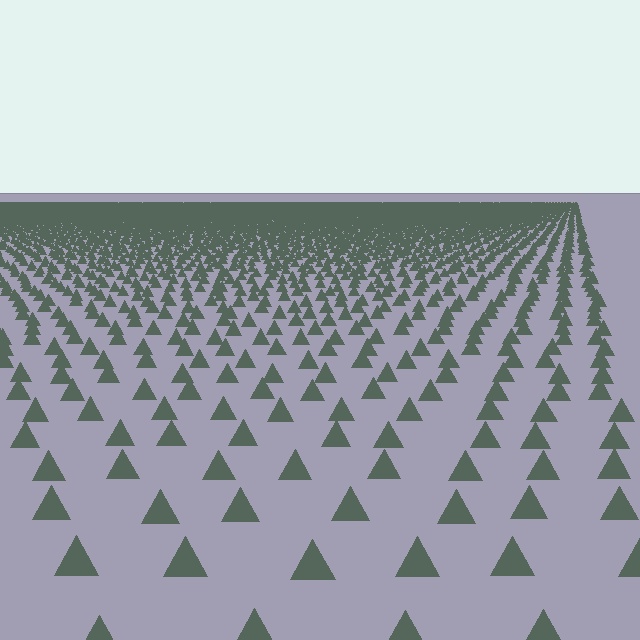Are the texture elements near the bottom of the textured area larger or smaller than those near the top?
Larger. Near the bottom, elements are closer to the viewer and appear at a bigger on-screen size.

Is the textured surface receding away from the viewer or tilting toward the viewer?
The surface is receding away from the viewer. Texture elements get smaller and denser toward the top.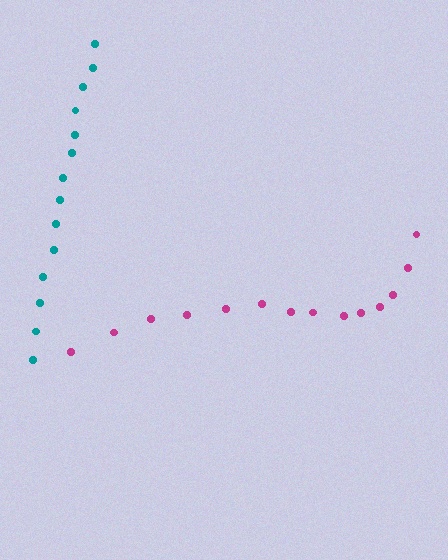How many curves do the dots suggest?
There are 2 distinct paths.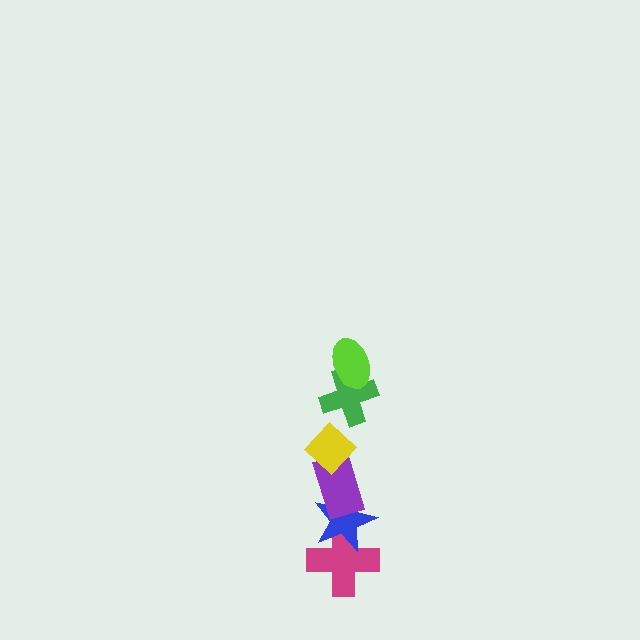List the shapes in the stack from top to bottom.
From top to bottom: the lime ellipse, the green cross, the yellow diamond, the purple rectangle, the blue star, the magenta cross.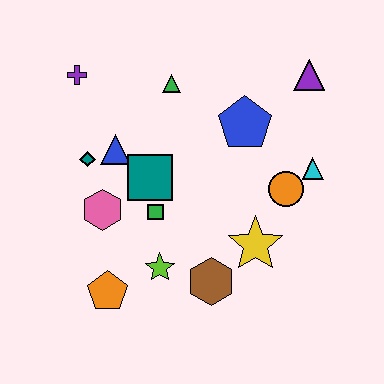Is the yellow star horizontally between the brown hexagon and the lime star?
No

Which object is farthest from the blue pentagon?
The orange pentagon is farthest from the blue pentagon.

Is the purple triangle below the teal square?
No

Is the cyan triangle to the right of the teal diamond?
Yes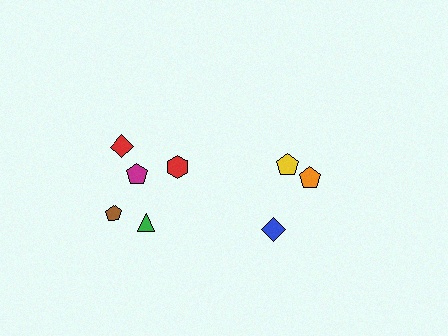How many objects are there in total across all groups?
There are 8 objects.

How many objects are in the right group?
There are 3 objects.